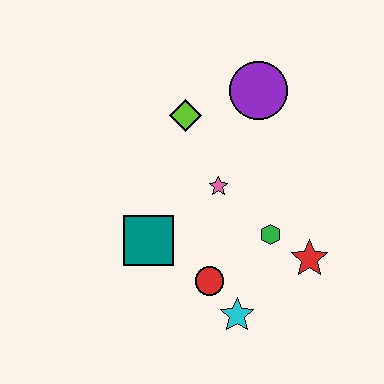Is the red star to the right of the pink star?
Yes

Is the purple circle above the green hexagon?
Yes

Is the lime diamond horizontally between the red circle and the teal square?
Yes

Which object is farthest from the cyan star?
The purple circle is farthest from the cyan star.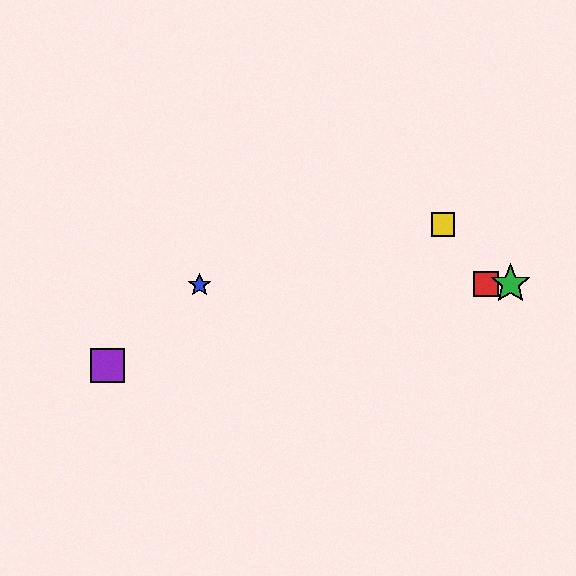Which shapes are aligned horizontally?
The red square, the blue star, the green star are aligned horizontally.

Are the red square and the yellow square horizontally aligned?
No, the red square is at y≈284 and the yellow square is at y≈225.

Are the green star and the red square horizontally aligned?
Yes, both are at y≈284.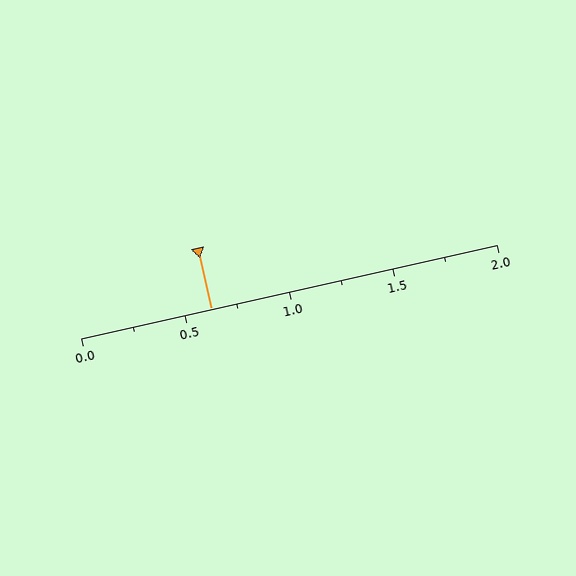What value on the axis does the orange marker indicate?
The marker indicates approximately 0.62.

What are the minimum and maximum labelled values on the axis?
The axis runs from 0.0 to 2.0.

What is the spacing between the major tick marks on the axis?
The major ticks are spaced 0.5 apart.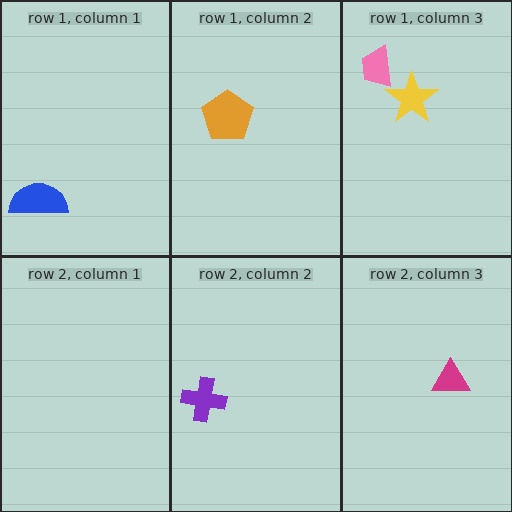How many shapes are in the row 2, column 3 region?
1.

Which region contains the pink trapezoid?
The row 1, column 3 region.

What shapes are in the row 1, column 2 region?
The orange pentagon.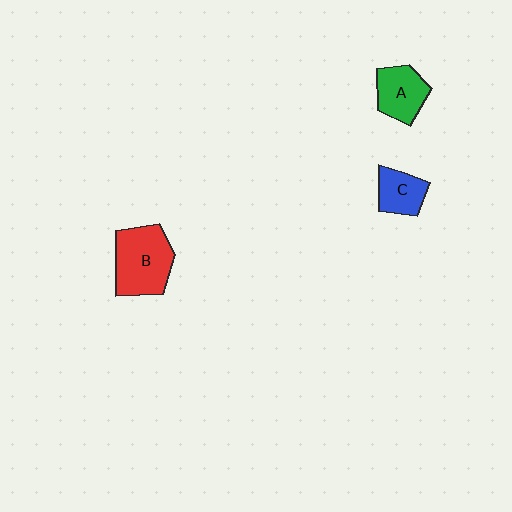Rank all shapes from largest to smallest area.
From largest to smallest: B (red), A (green), C (blue).